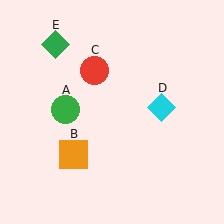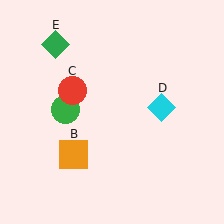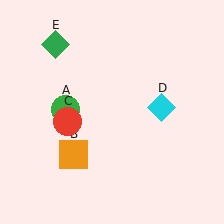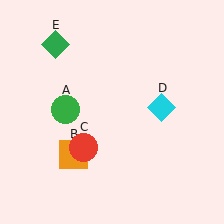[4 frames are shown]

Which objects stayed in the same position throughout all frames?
Green circle (object A) and orange square (object B) and cyan diamond (object D) and green diamond (object E) remained stationary.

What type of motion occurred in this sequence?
The red circle (object C) rotated counterclockwise around the center of the scene.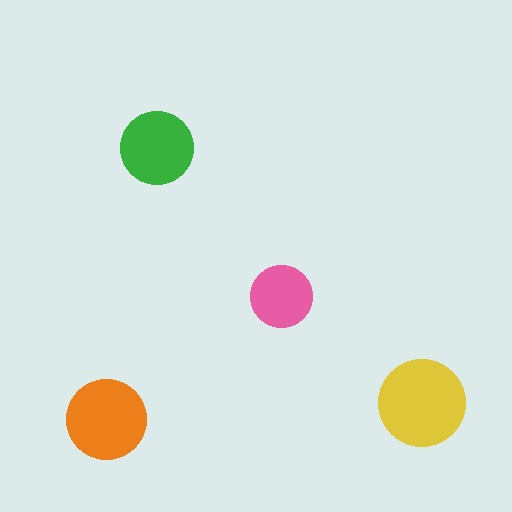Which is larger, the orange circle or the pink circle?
The orange one.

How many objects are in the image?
There are 4 objects in the image.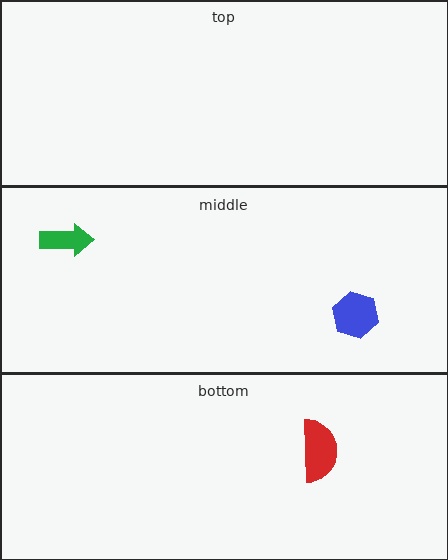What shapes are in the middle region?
The blue hexagon, the green arrow.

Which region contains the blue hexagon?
The middle region.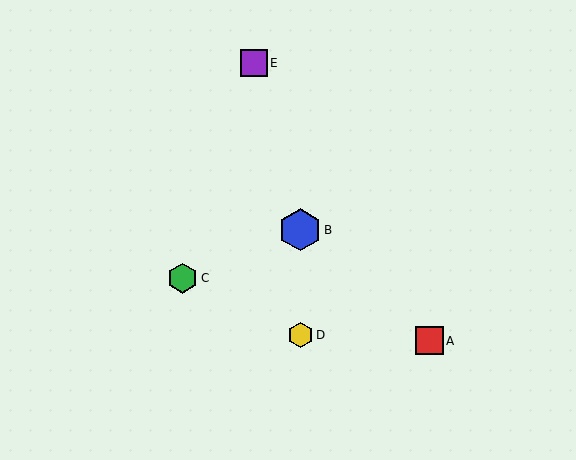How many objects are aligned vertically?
2 objects (B, D) are aligned vertically.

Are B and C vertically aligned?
No, B is at x≈300 and C is at x≈183.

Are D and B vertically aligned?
Yes, both are at x≈300.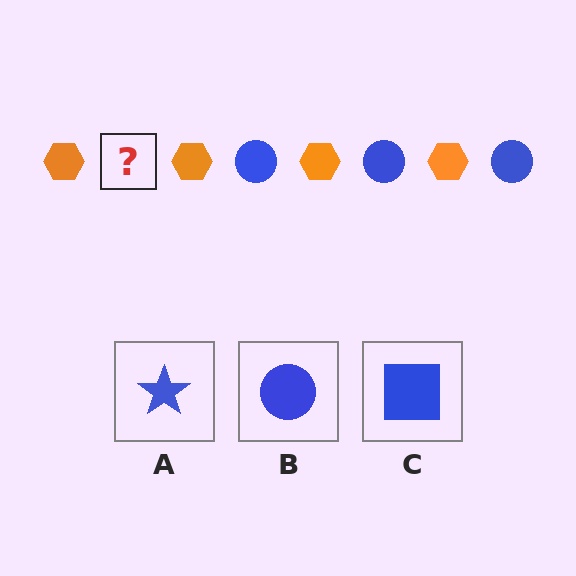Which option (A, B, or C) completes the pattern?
B.